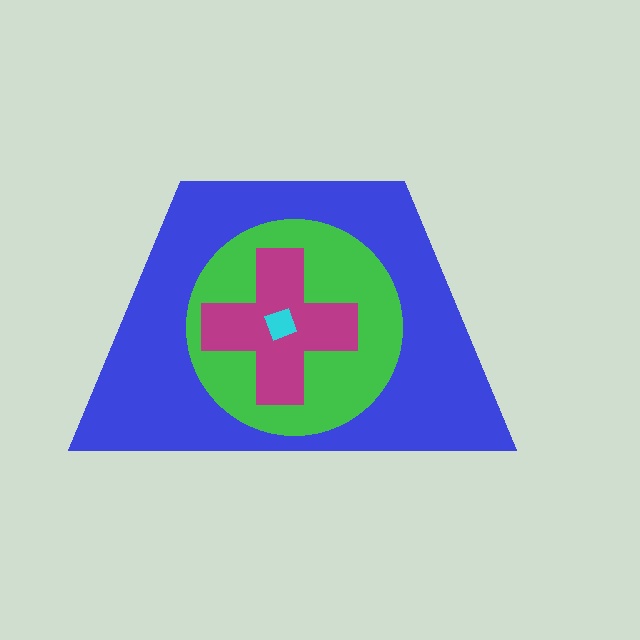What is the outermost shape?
The blue trapezoid.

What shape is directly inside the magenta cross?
The cyan square.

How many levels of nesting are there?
4.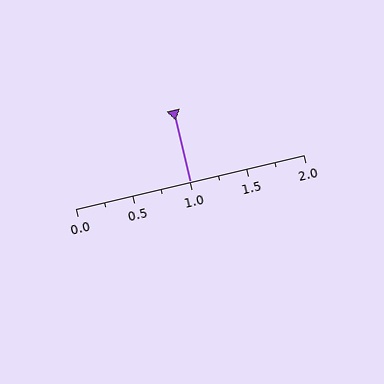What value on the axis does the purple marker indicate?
The marker indicates approximately 1.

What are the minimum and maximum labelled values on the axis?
The axis runs from 0.0 to 2.0.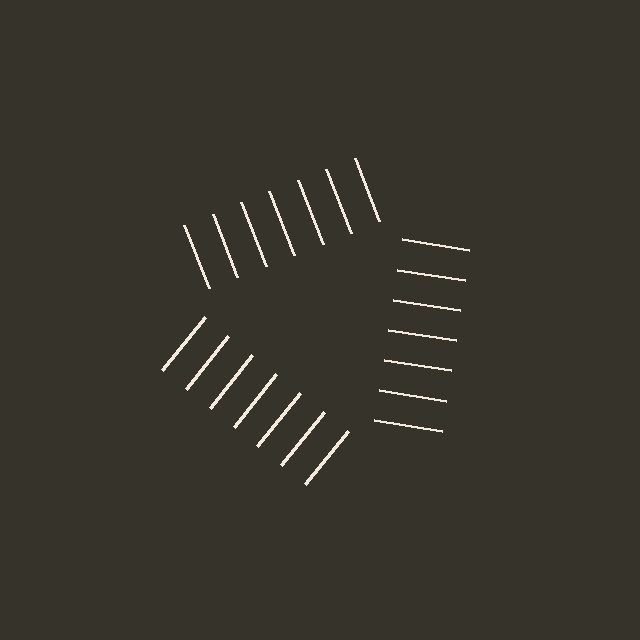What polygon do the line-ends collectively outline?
An illusory triangle — the line segments terminate on its edges but no continuous stroke is drawn.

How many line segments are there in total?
21 — 7 along each of the 3 edges.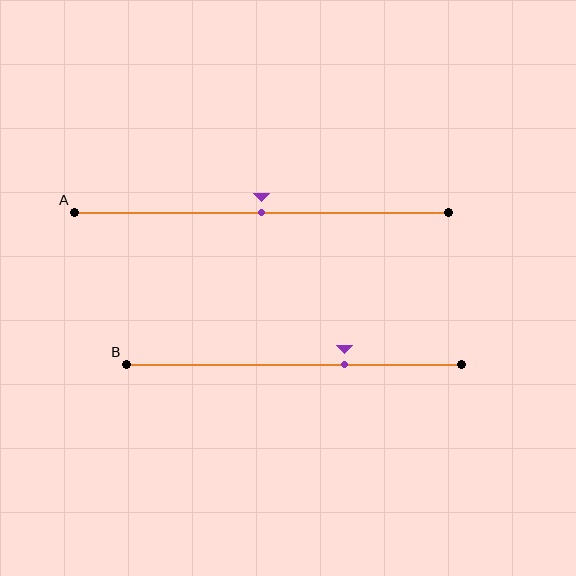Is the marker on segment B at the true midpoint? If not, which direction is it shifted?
No, the marker on segment B is shifted to the right by about 15% of the segment length.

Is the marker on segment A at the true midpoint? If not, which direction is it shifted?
Yes, the marker on segment A is at the true midpoint.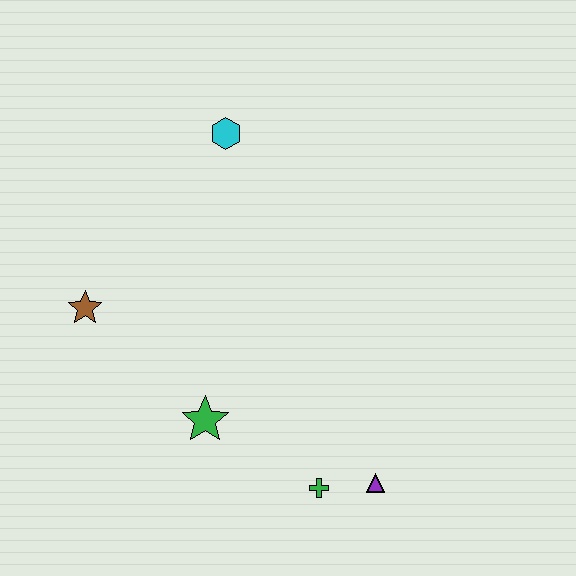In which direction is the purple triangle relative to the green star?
The purple triangle is to the right of the green star.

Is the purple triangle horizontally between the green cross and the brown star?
No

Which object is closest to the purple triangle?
The green cross is closest to the purple triangle.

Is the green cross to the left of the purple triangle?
Yes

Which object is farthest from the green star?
The cyan hexagon is farthest from the green star.